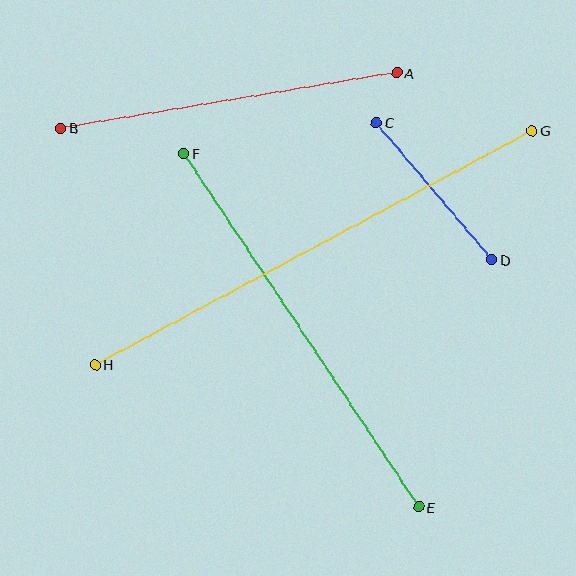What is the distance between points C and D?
The distance is approximately 179 pixels.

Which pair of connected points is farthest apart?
Points G and H are farthest apart.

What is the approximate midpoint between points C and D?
The midpoint is at approximately (434, 191) pixels.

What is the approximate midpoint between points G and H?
The midpoint is at approximately (314, 248) pixels.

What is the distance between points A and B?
The distance is approximately 340 pixels.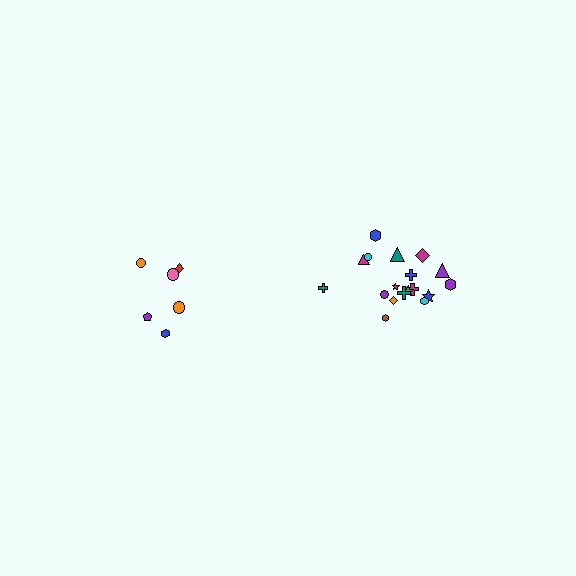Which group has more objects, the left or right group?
The right group.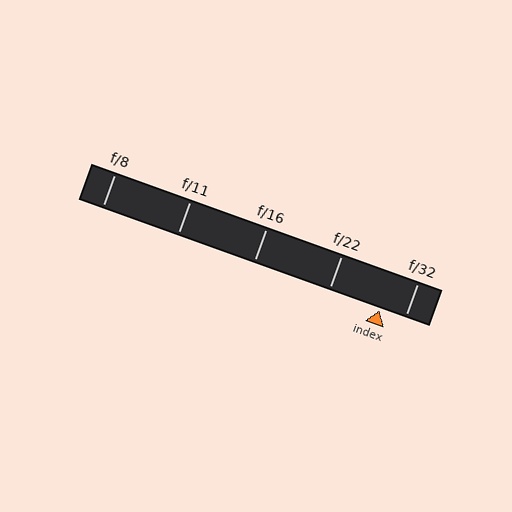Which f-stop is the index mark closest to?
The index mark is closest to f/32.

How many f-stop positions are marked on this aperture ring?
There are 5 f-stop positions marked.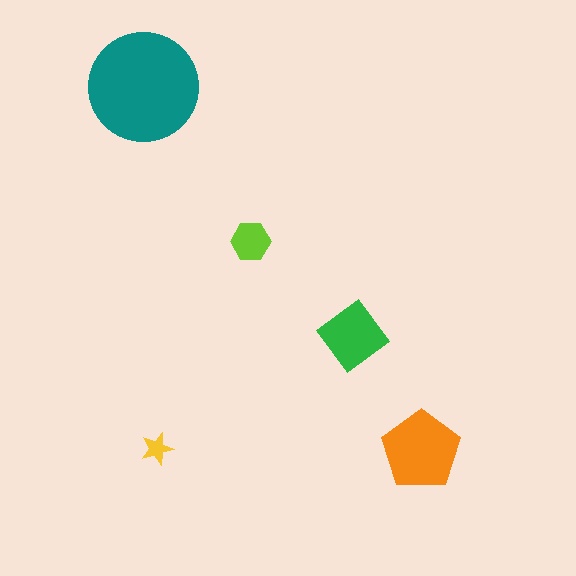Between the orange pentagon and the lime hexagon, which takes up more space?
The orange pentagon.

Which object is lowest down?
The orange pentagon is bottommost.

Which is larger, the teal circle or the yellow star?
The teal circle.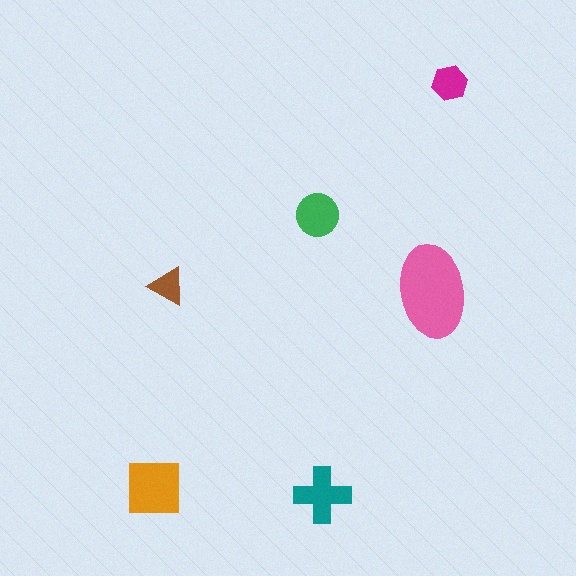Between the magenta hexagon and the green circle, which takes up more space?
The green circle.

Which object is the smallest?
The brown triangle.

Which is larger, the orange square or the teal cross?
The orange square.